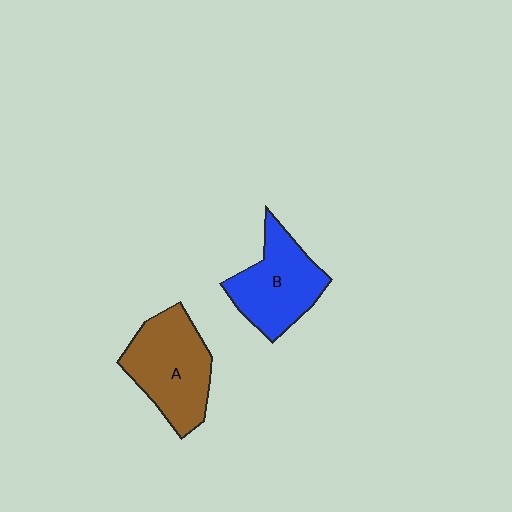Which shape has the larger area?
Shape A (brown).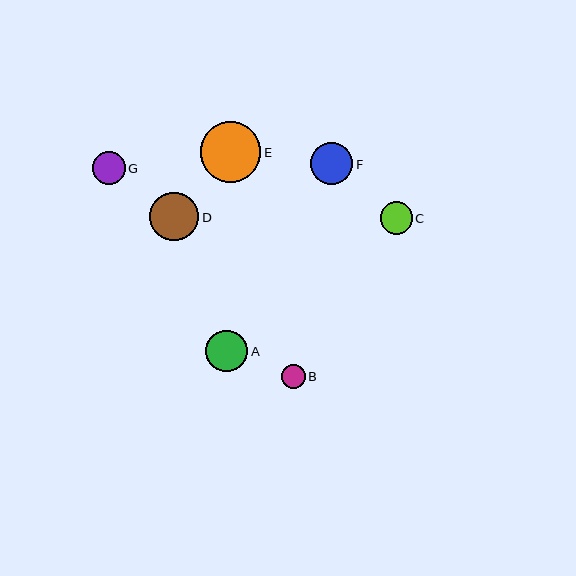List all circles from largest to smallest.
From largest to smallest: E, D, F, A, G, C, B.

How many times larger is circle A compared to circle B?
Circle A is approximately 1.8 times the size of circle B.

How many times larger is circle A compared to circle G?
Circle A is approximately 1.3 times the size of circle G.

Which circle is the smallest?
Circle B is the smallest with a size of approximately 24 pixels.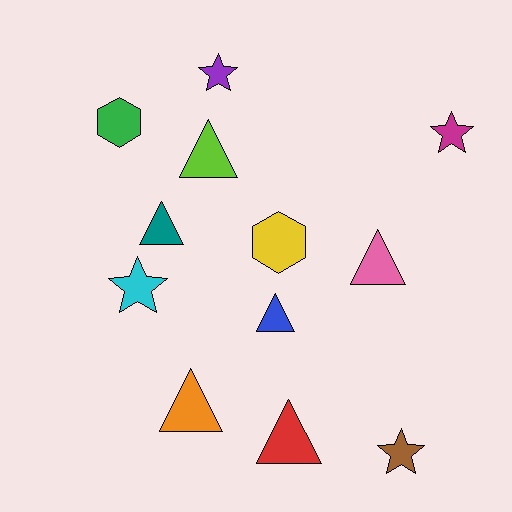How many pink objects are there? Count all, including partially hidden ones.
There is 1 pink object.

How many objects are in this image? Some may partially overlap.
There are 12 objects.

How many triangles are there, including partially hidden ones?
There are 6 triangles.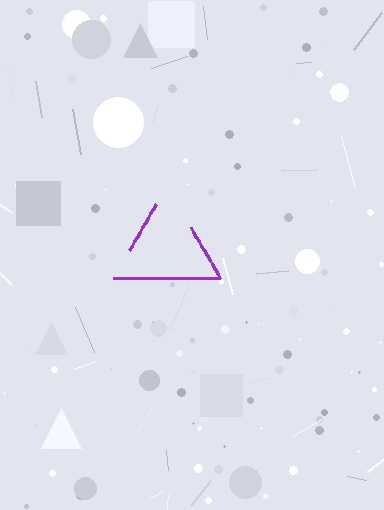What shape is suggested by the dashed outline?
The dashed outline suggests a triangle.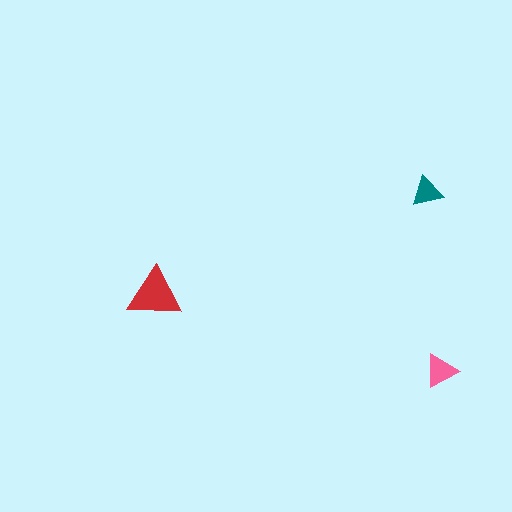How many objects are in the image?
There are 3 objects in the image.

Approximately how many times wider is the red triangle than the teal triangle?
About 1.5 times wider.